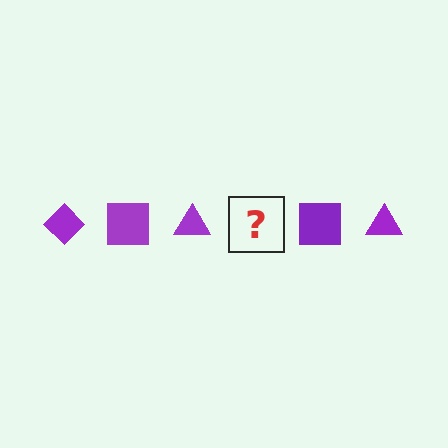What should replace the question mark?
The question mark should be replaced with a purple diamond.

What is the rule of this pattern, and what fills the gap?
The rule is that the pattern cycles through diamond, square, triangle shapes in purple. The gap should be filled with a purple diamond.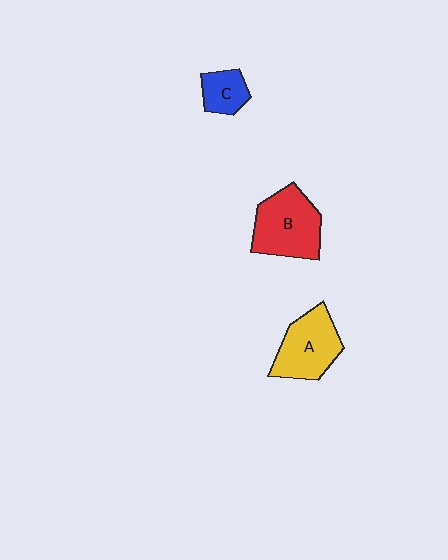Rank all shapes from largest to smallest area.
From largest to smallest: B (red), A (yellow), C (blue).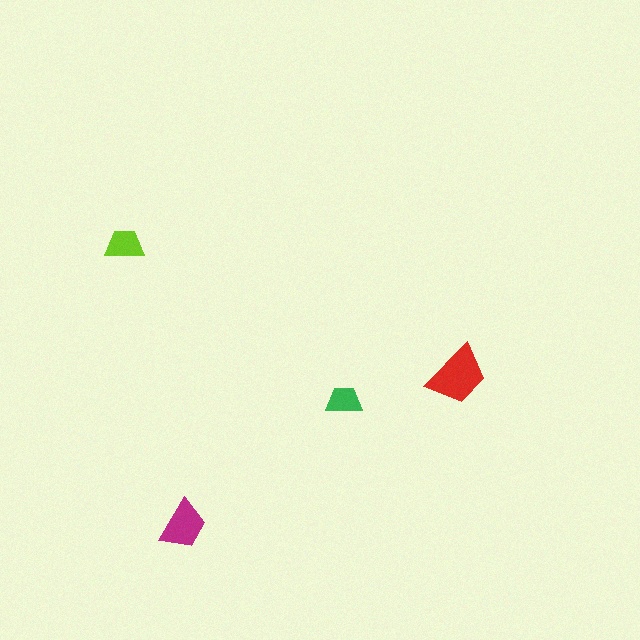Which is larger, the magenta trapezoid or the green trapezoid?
The magenta one.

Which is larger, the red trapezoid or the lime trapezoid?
The red one.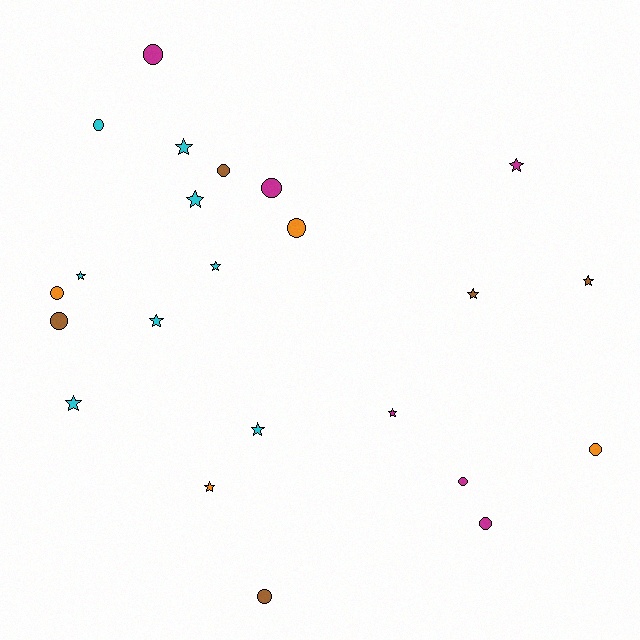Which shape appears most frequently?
Star, with 12 objects.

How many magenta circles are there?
There are 4 magenta circles.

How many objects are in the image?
There are 23 objects.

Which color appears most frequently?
Cyan, with 8 objects.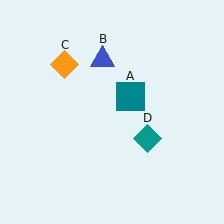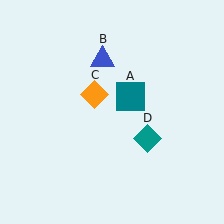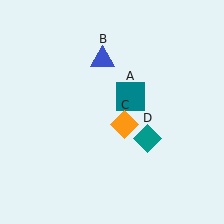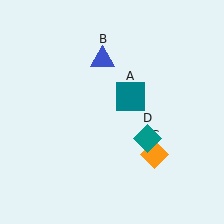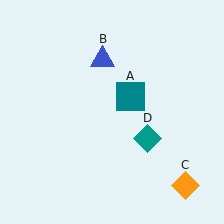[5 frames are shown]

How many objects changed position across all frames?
1 object changed position: orange diamond (object C).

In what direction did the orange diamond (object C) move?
The orange diamond (object C) moved down and to the right.